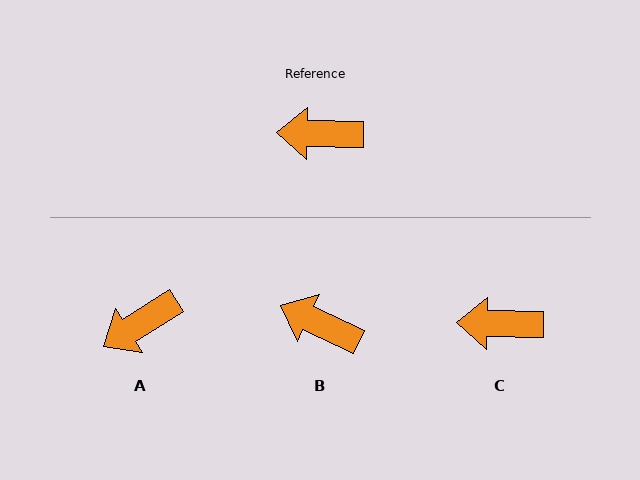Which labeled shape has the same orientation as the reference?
C.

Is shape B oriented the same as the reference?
No, it is off by about 24 degrees.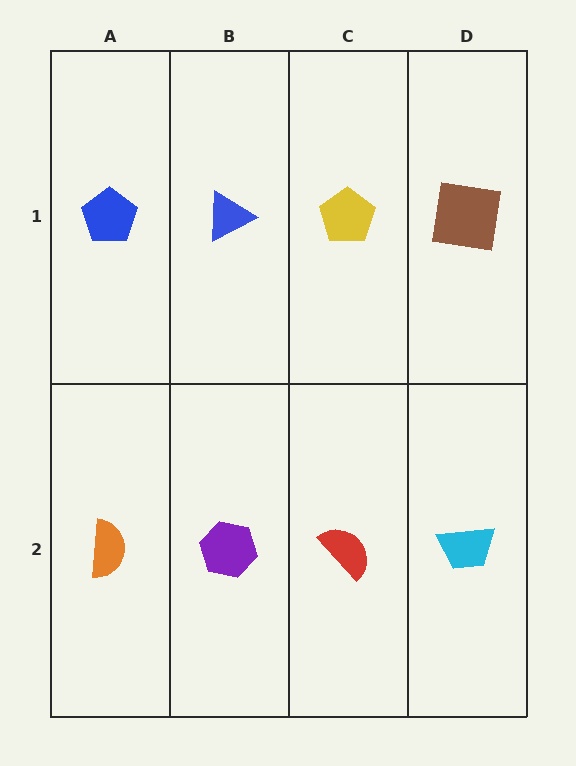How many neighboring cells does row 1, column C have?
3.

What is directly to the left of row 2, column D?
A red semicircle.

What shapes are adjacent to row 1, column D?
A cyan trapezoid (row 2, column D), a yellow pentagon (row 1, column C).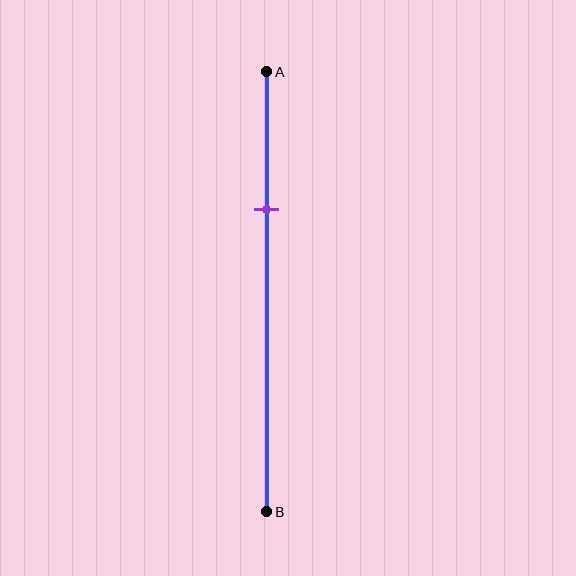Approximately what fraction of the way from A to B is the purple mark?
The purple mark is approximately 30% of the way from A to B.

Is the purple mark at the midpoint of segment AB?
No, the mark is at about 30% from A, not at the 50% midpoint.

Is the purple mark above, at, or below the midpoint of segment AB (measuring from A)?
The purple mark is above the midpoint of segment AB.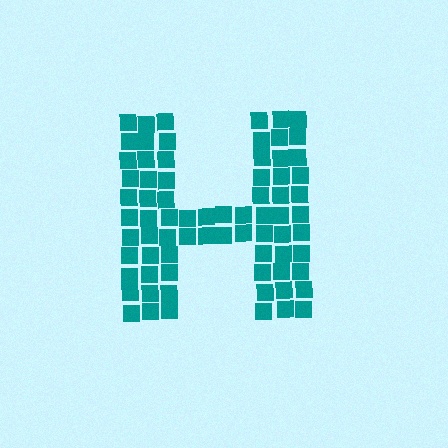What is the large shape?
The large shape is the letter H.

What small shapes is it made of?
It is made of small squares.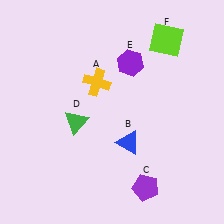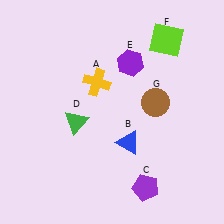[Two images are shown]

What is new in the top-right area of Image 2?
A brown circle (G) was added in the top-right area of Image 2.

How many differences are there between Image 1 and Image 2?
There is 1 difference between the two images.